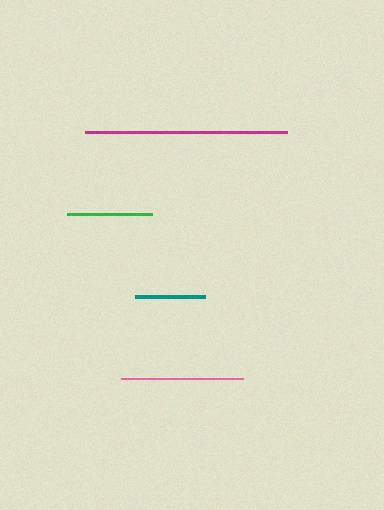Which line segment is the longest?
The magenta line is the longest at approximately 202 pixels.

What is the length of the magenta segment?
The magenta segment is approximately 202 pixels long.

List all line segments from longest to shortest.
From longest to shortest: magenta, pink, green, teal.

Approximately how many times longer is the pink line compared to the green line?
The pink line is approximately 1.4 times the length of the green line.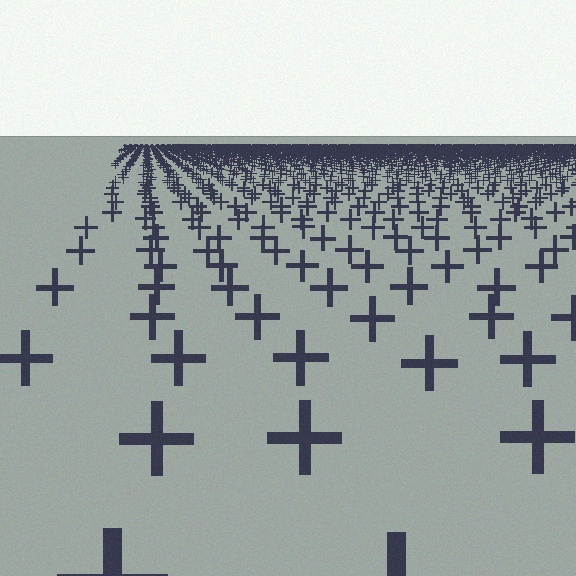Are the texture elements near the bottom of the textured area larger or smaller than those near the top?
Larger. Near the bottom, elements are closer to the viewer and appear at a bigger on-screen size.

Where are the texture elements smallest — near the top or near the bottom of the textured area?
Near the top.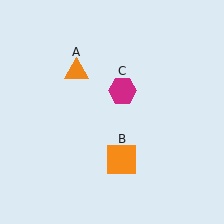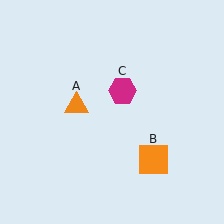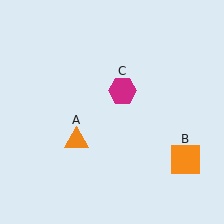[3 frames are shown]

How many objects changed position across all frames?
2 objects changed position: orange triangle (object A), orange square (object B).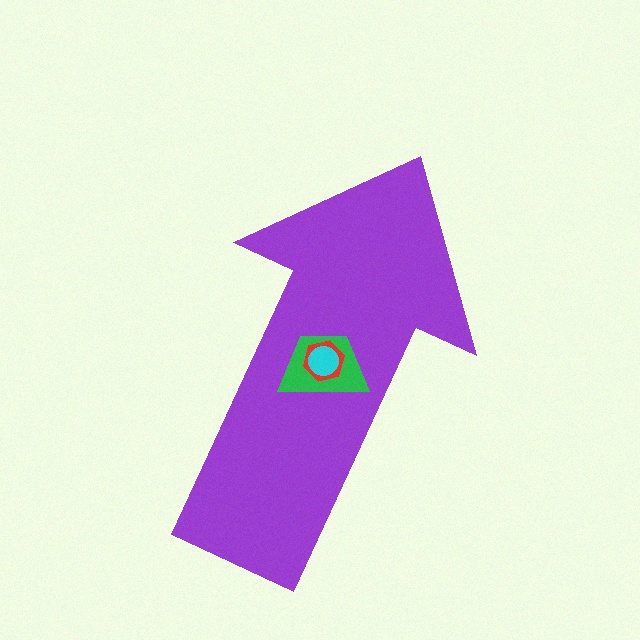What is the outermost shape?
The purple arrow.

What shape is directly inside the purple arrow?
The green trapezoid.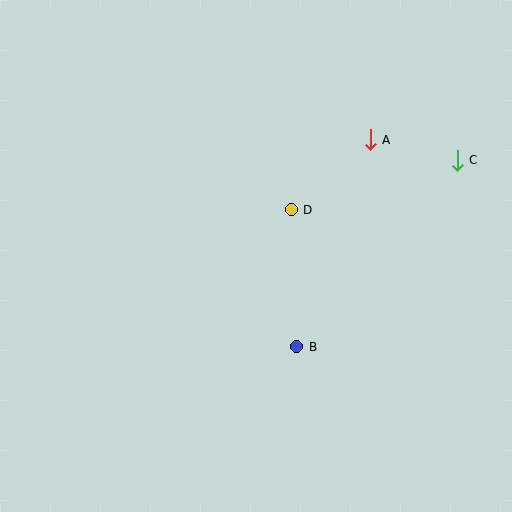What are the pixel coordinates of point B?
Point B is at (297, 347).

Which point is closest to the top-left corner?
Point D is closest to the top-left corner.